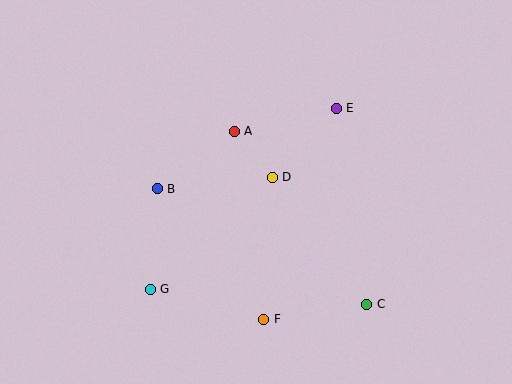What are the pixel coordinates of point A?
Point A is at (234, 132).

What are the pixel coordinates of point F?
Point F is at (264, 319).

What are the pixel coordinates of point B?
Point B is at (157, 189).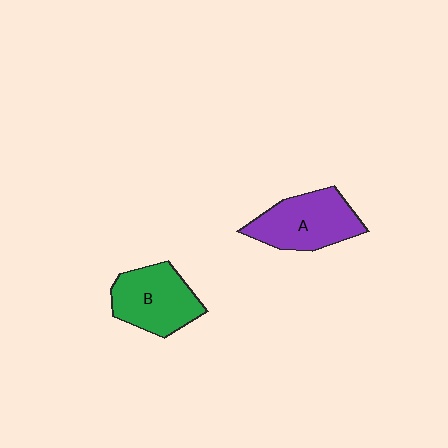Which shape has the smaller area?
Shape B (green).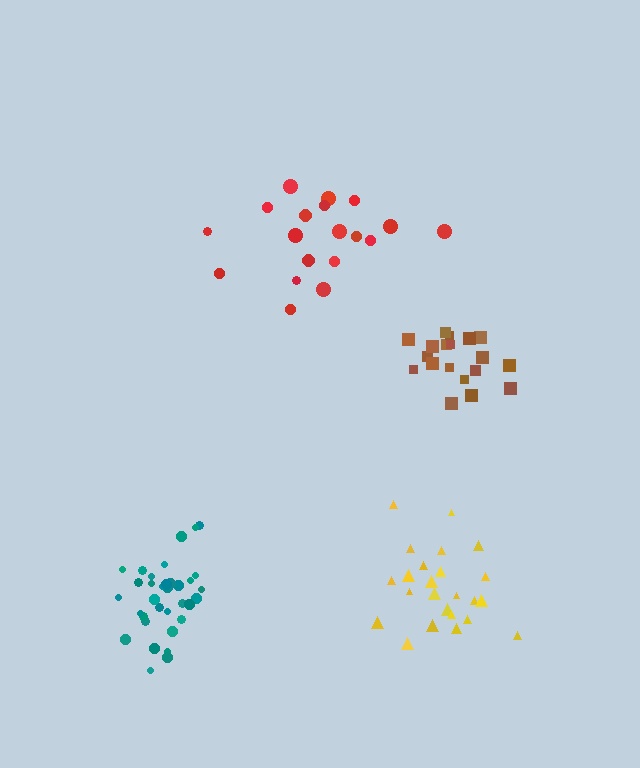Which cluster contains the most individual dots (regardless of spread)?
Teal (34).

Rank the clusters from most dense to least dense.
brown, teal, yellow, red.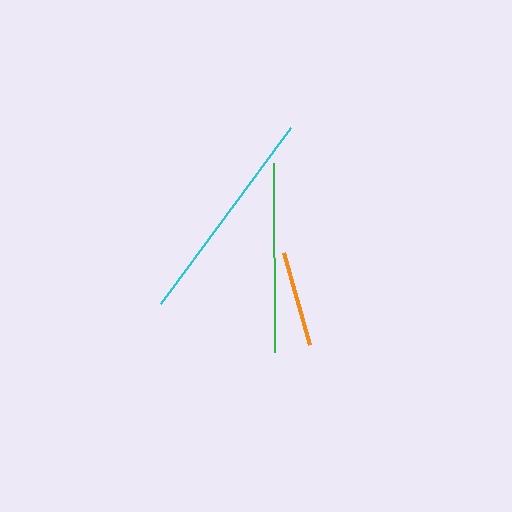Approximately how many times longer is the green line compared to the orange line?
The green line is approximately 2.0 times the length of the orange line.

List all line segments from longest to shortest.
From longest to shortest: cyan, green, orange.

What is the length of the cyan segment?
The cyan segment is approximately 219 pixels long.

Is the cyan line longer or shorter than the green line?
The cyan line is longer than the green line.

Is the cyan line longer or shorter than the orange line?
The cyan line is longer than the orange line.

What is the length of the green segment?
The green segment is approximately 188 pixels long.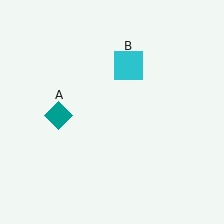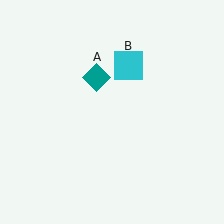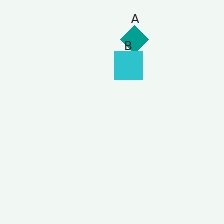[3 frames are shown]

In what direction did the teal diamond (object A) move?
The teal diamond (object A) moved up and to the right.